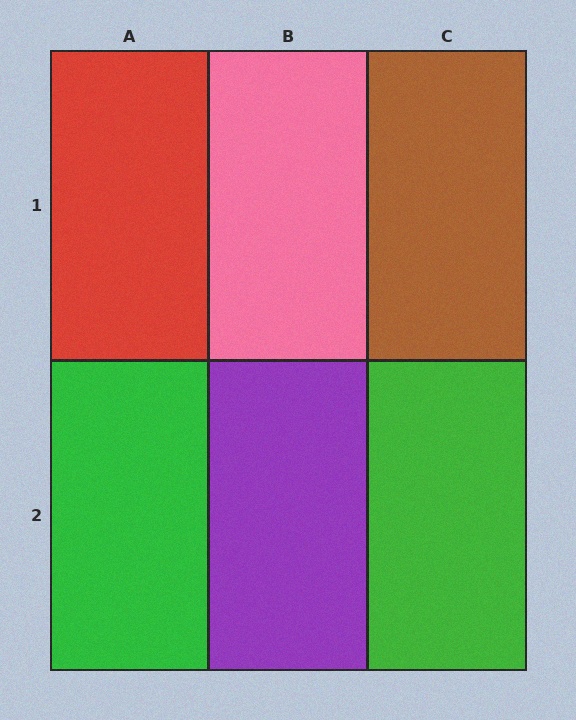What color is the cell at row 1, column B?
Pink.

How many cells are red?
1 cell is red.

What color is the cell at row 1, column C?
Brown.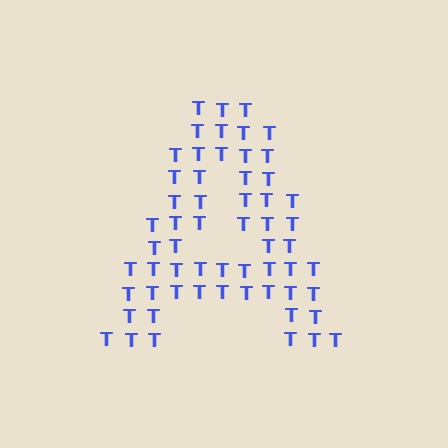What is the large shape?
The large shape is the letter A.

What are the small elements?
The small elements are letter T's.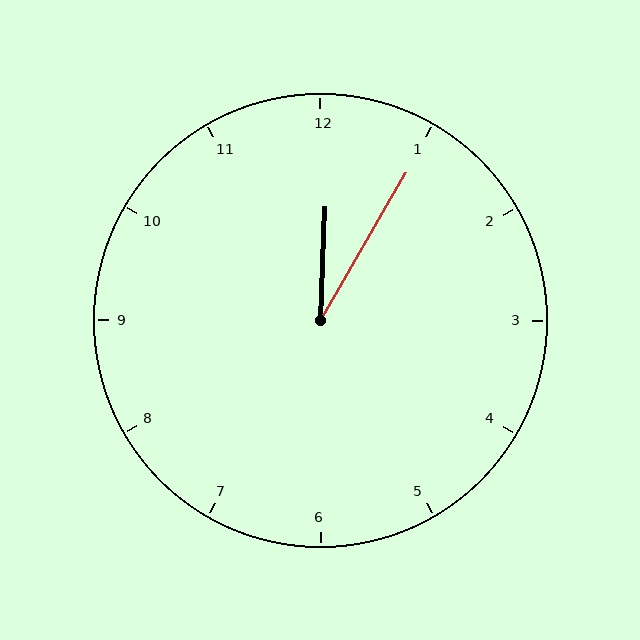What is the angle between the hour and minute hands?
Approximately 28 degrees.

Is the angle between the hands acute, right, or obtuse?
It is acute.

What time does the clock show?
12:05.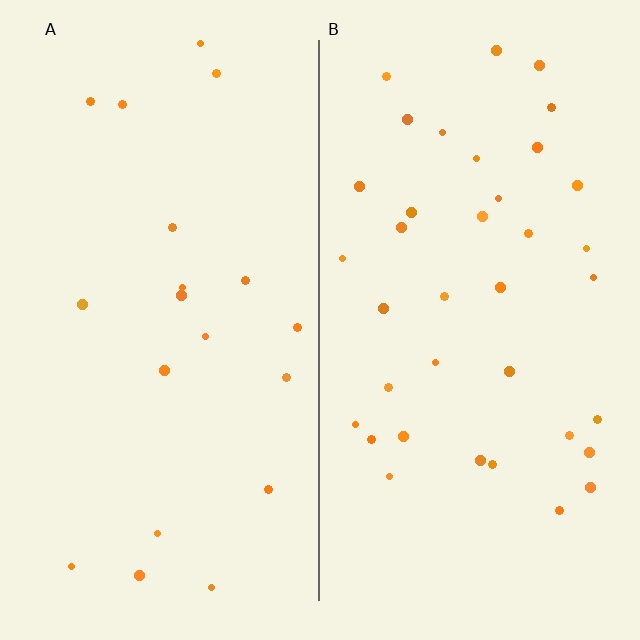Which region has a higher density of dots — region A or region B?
B (the right).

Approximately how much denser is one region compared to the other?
Approximately 1.9× — region B over region A.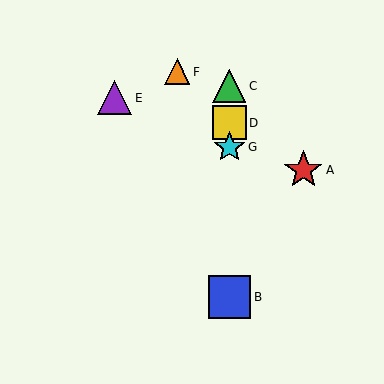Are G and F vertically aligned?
No, G is at x≈229 and F is at x≈177.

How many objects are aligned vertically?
4 objects (B, C, D, G) are aligned vertically.